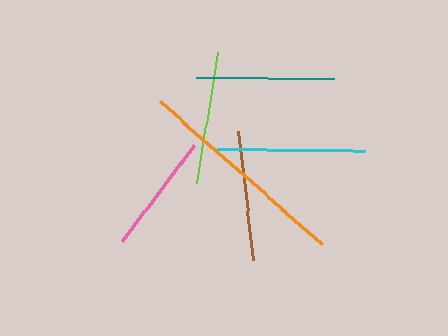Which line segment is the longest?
The orange line is the longest at approximately 216 pixels.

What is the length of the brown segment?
The brown segment is approximately 130 pixels long.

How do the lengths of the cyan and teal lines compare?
The cyan and teal lines are approximately the same length.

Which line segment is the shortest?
The pink line is the shortest at approximately 121 pixels.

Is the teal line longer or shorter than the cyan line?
The cyan line is longer than the teal line.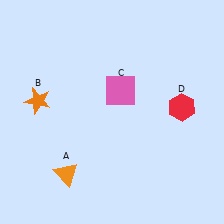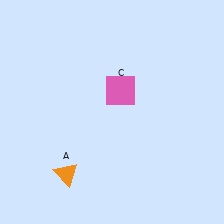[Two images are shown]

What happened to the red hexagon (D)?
The red hexagon (D) was removed in Image 2. It was in the top-right area of Image 1.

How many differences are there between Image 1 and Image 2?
There are 2 differences between the two images.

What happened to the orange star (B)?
The orange star (B) was removed in Image 2. It was in the top-left area of Image 1.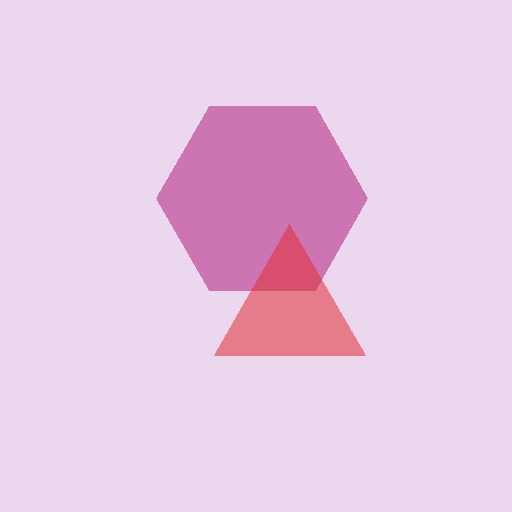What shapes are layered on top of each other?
The layered shapes are: a magenta hexagon, a red triangle.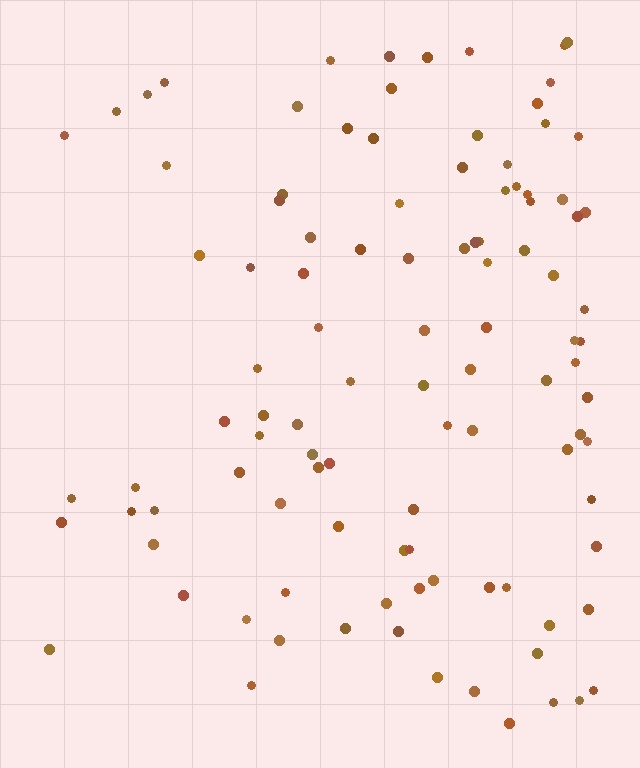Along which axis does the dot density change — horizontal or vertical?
Horizontal.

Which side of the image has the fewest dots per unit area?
The left.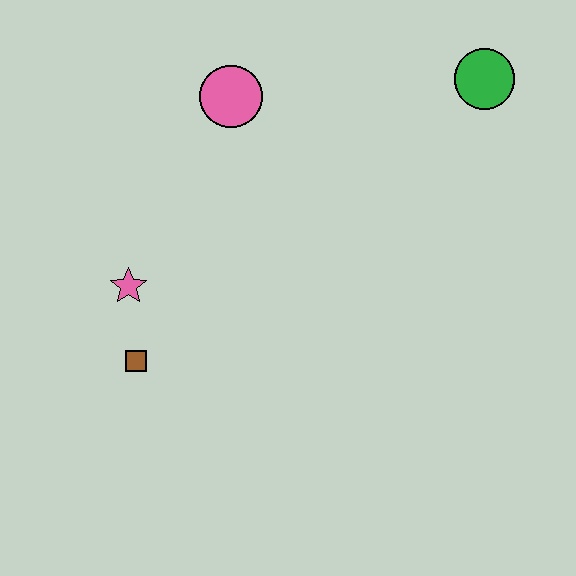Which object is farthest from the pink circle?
The brown square is farthest from the pink circle.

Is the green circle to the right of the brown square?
Yes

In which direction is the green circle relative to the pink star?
The green circle is to the right of the pink star.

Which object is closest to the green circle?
The pink circle is closest to the green circle.